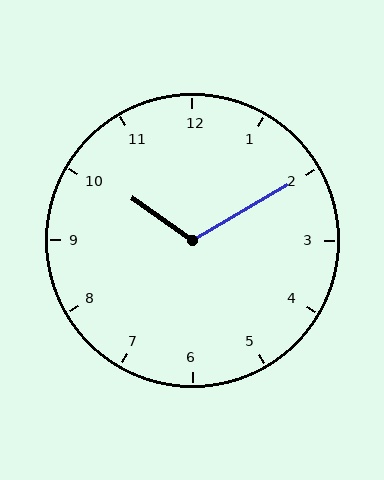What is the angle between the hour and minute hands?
Approximately 115 degrees.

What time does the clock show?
10:10.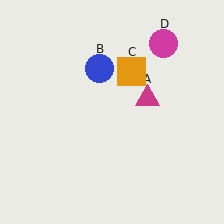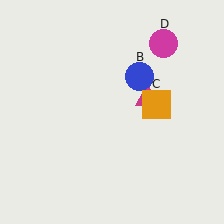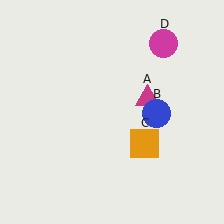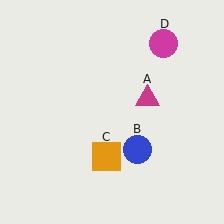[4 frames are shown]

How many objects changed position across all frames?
2 objects changed position: blue circle (object B), orange square (object C).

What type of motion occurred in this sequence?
The blue circle (object B), orange square (object C) rotated clockwise around the center of the scene.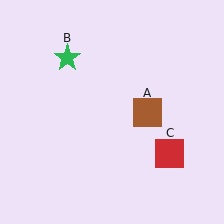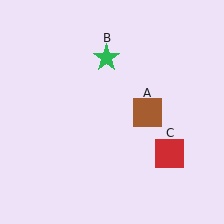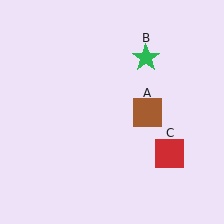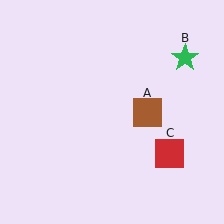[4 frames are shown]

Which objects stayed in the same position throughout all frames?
Brown square (object A) and red square (object C) remained stationary.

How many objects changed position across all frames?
1 object changed position: green star (object B).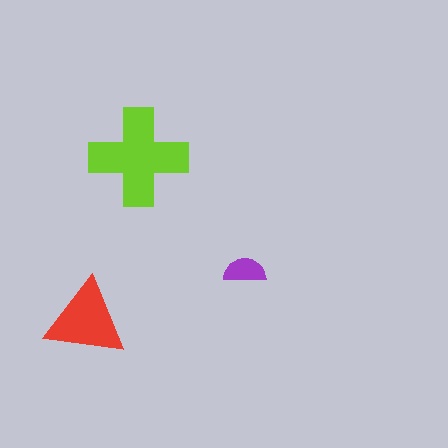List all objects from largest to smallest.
The lime cross, the red triangle, the purple semicircle.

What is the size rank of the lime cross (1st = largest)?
1st.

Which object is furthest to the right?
The purple semicircle is rightmost.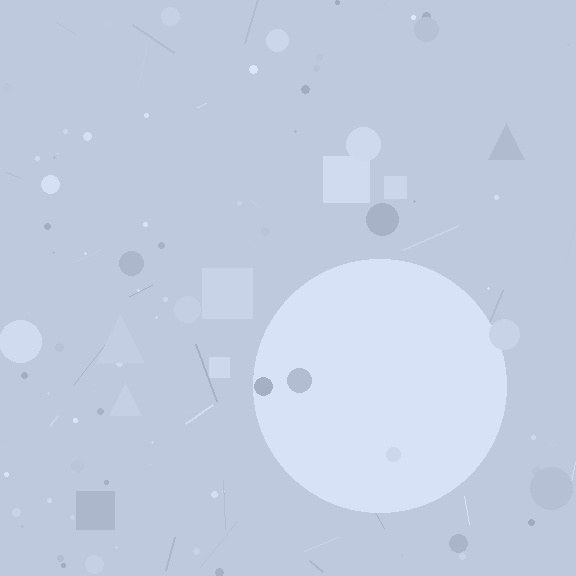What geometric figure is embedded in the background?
A circle is embedded in the background.